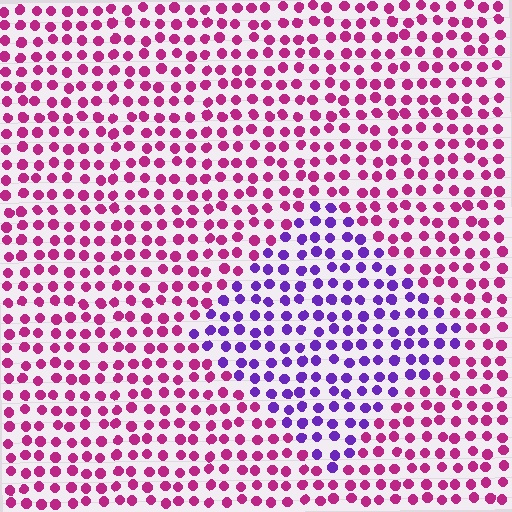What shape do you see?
I see a diamond.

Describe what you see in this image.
The image is filled with small magenta elements in a uniform arrangement. A diamond-shaped region is visible where the elements are tinted to a slightly different hue, forming a subtle color boundary.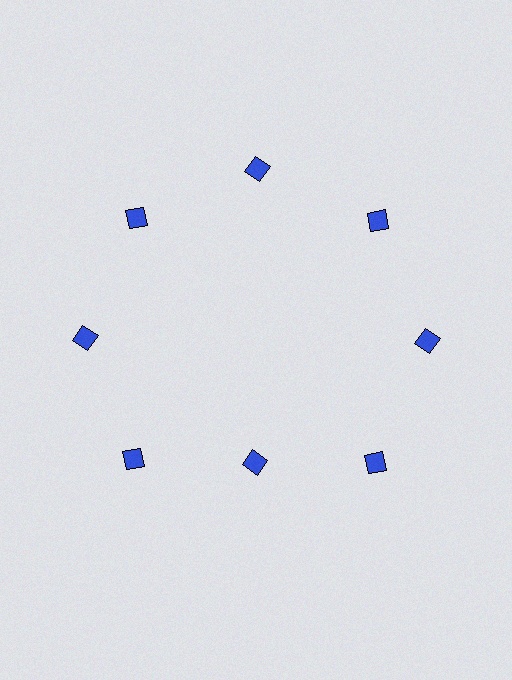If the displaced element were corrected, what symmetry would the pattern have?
It would have 8-fold rotational symmetry — the pattern would map onto itself every 45 degrees.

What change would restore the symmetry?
The symmetry would be restored by moving it outward, back onto the ring so that all 8 diamonds sit at equal angles and equal distance from the center.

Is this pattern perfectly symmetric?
No. The 8 blue diamonds are arranged in a ring, but one element near the 6 o'clock position is pulled inward toward the center, breaking the 8-fold rotational symmetry.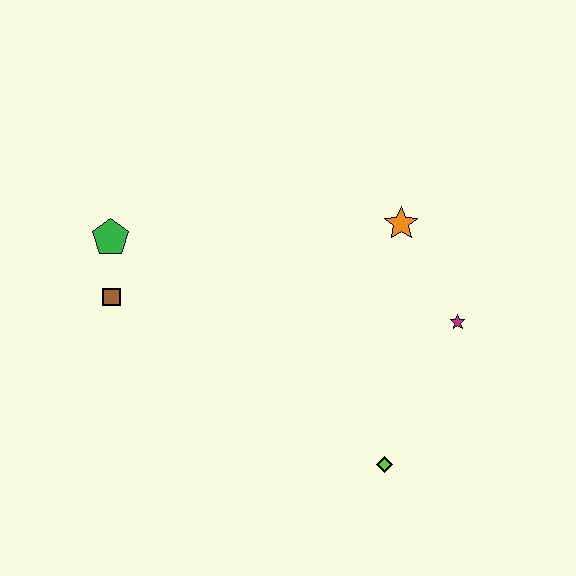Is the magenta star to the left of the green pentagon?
No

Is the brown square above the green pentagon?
No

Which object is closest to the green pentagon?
The brown square is closest to the green pentagon.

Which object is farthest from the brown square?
The magenta star is farthest from the brown square.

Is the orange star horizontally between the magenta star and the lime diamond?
Yes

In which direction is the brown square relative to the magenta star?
The brown square is to the left of the magenta star.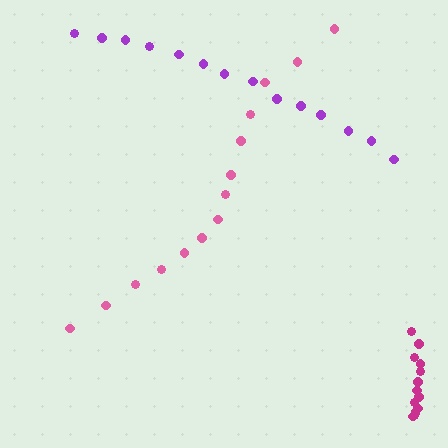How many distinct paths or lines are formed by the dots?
There are 3 distinct paths.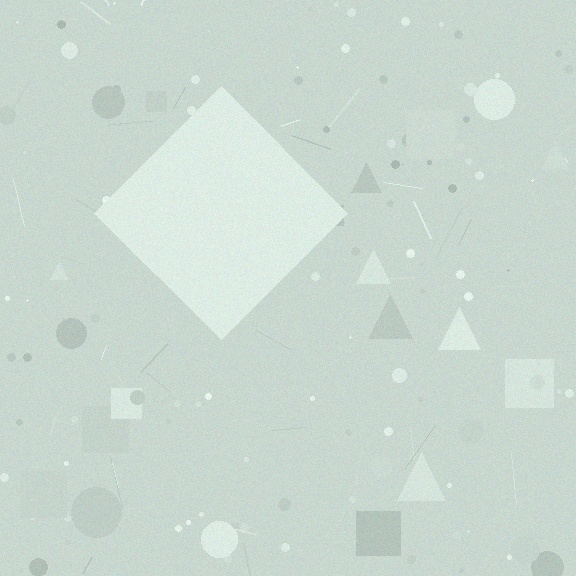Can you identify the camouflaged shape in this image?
The camouflaged shape is a diamond.